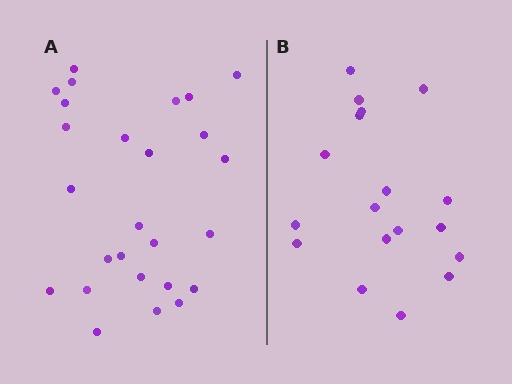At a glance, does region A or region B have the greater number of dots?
Region A (the left region) has more dots.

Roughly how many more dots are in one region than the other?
Region A has roughly 8 or so more dots than region B.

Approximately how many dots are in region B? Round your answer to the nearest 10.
About 20 dots. (The exact count is 18, which rounds to 20.)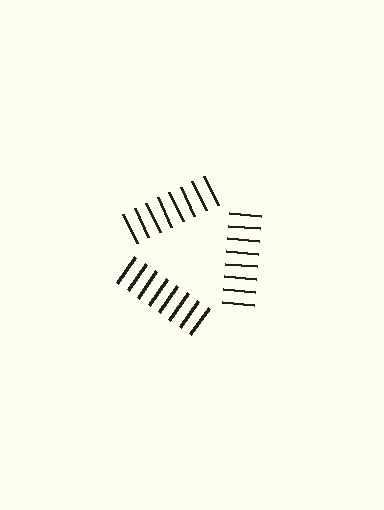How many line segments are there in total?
24 — 8 along each of the 3 edges.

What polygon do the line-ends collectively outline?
An illusory triangle — the line segments terminate on its edges but no continuous stroke is drawn.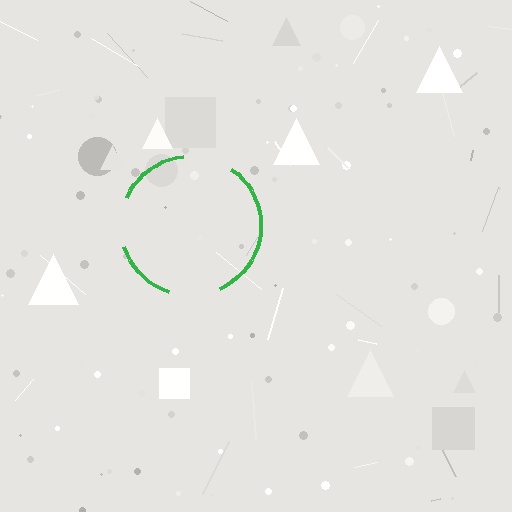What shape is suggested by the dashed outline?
The dashed outline suggests a circle.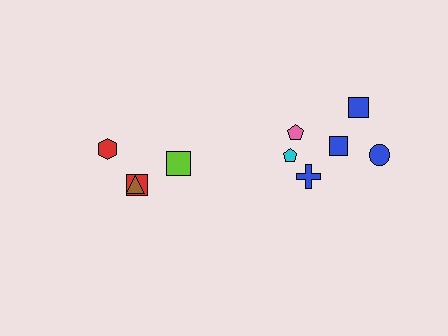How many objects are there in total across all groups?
There are 10 objects.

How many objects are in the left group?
There are 4 objects.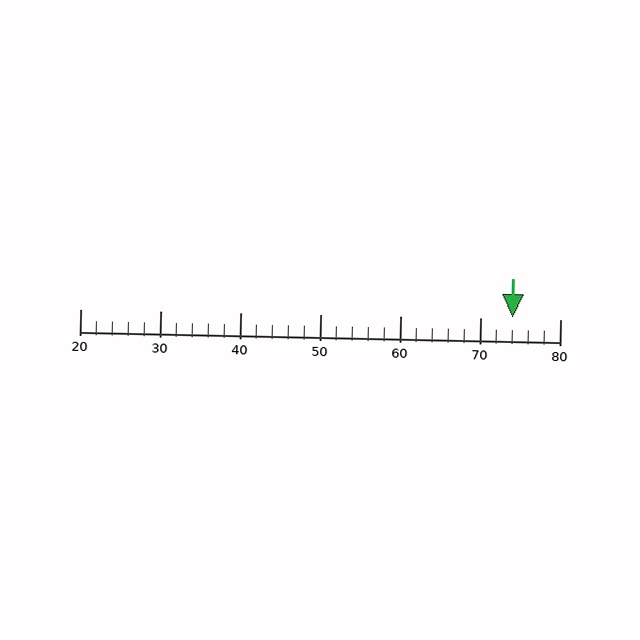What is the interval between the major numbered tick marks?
The major tick marks are spaced 10 units apart.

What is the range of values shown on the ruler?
The ruler shows values from 20 to 80.